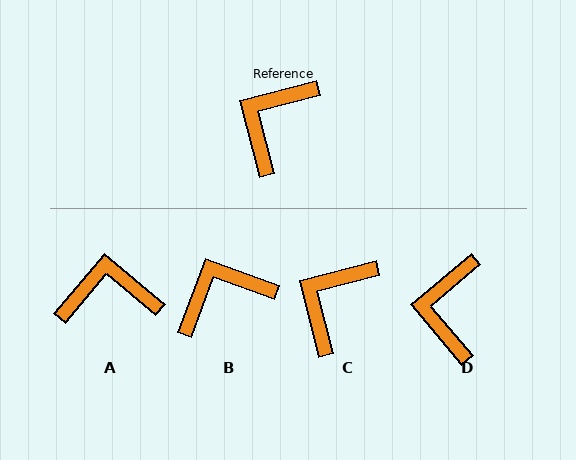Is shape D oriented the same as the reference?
No, it is off by about 26 degrees.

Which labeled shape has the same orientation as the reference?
C.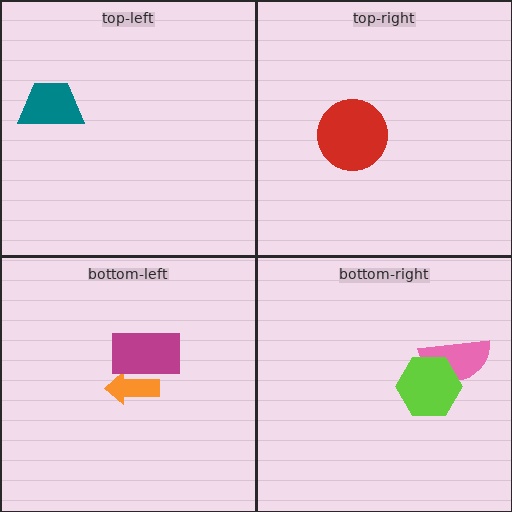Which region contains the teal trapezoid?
The top-left region.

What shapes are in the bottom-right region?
The pink semicircle, the lime hexagon.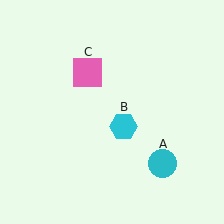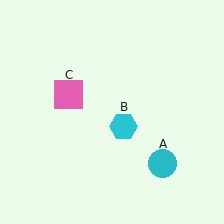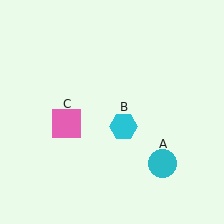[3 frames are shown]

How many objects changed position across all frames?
1 object changed position: pink square (object C).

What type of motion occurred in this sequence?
The pink square (object C) rotated counterclockwise around the center of the scene.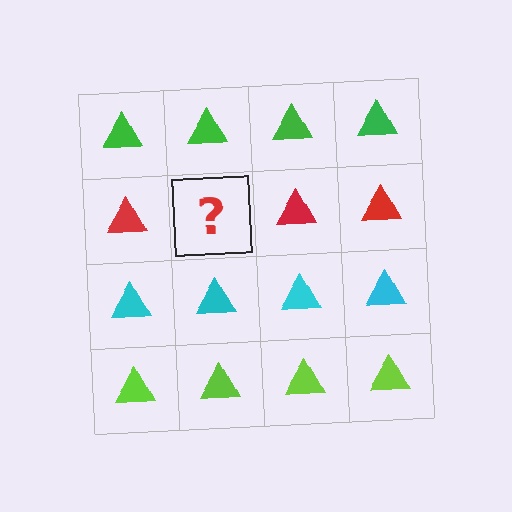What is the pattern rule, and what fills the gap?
The rule is that each row has a consistent color. The gap should be filled with a red triangle.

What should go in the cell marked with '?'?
The missing cell should contain a red triangle.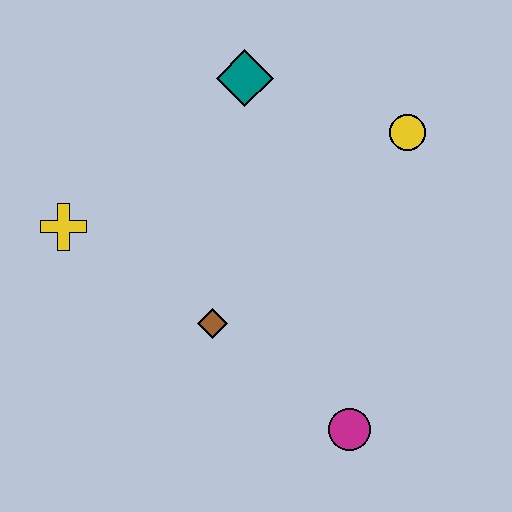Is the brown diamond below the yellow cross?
Yes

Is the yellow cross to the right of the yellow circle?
No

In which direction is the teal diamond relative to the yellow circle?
The teal diamond is to the left of the yellow circle.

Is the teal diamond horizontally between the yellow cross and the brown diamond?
No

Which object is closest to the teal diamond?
The yellow circle is closest to the teal diamond.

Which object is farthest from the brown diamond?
The yellow circle is farthest from the brown diamond.